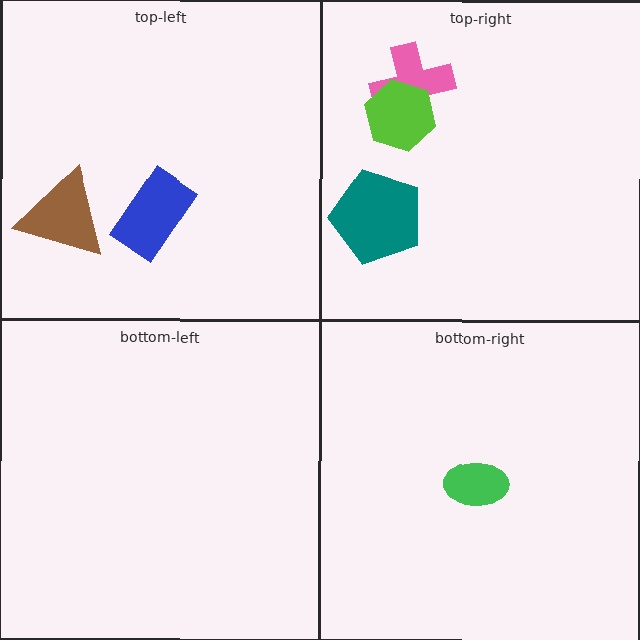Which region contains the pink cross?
The top-right region.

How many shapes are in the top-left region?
2.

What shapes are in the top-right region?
The teal pentagon, the pink cross, the lime hexagon.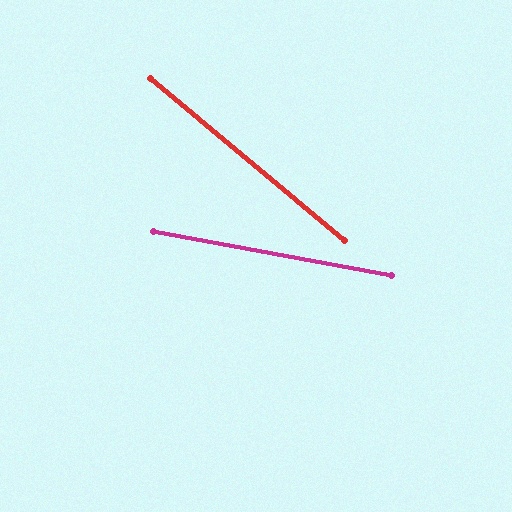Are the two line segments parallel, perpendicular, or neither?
Neither parallel nor perpendicular — they differ by about 29°.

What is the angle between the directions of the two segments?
Approximately 29 degrees.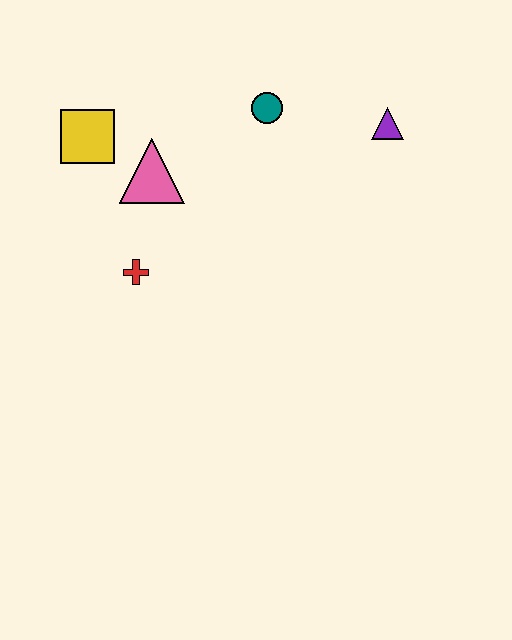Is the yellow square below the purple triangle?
Yes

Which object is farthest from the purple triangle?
The yellow square is farthest from the purple triangle.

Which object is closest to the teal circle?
The purple triangle is closest to the teal circle.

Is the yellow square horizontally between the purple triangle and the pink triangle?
No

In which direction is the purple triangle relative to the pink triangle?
The purple triangle is to the right of the pink triangle.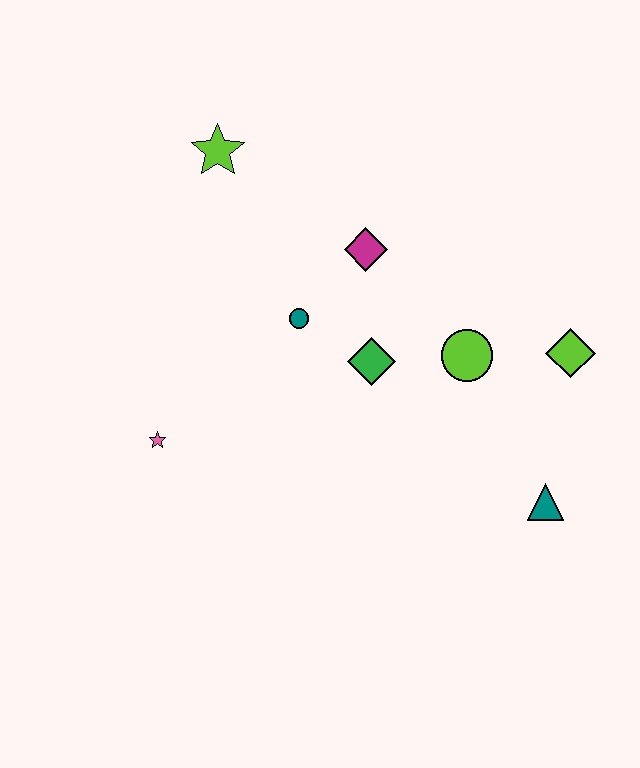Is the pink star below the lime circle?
Yes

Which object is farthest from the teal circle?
The teal triangle is farthest from the teal circle.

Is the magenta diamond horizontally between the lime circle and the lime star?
Yes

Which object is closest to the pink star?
The teal circle is closest to the pink star.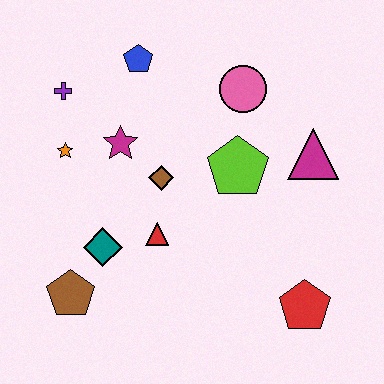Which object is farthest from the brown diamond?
The red pentagon is farthest from the brown diamond.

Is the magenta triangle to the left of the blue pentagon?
No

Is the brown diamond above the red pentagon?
Yes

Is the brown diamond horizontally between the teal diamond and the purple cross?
No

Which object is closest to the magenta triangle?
The lime pentagon is closest to the magenta triangle.